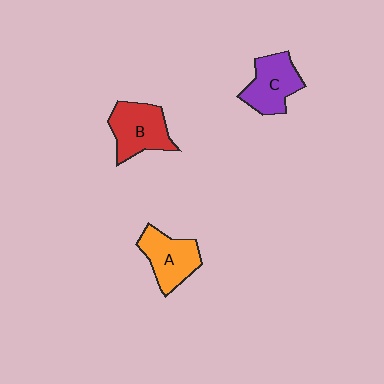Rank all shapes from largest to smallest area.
From largest to smallest: B (red), A (orange), C (purple).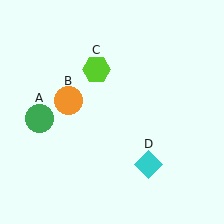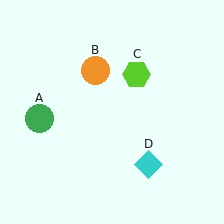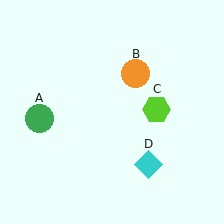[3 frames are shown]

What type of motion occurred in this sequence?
The orange circle (object B), lime hexagon (object C) rotated clockwise around the center of the scene.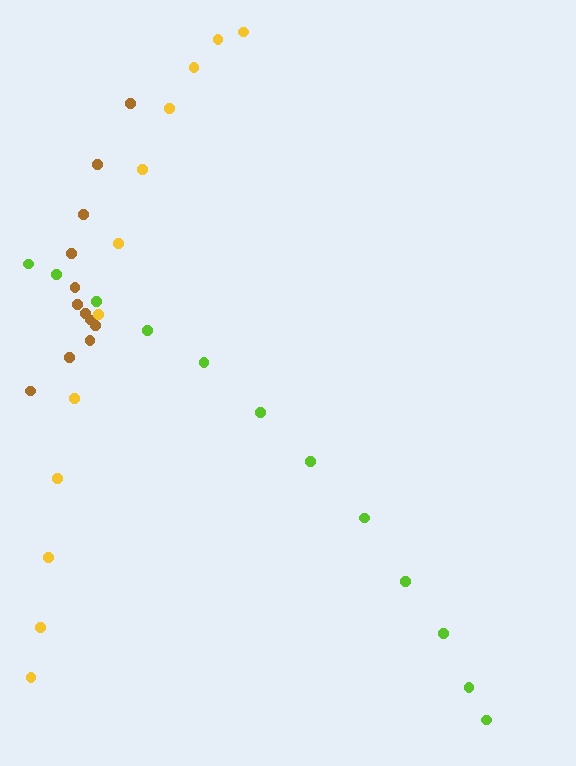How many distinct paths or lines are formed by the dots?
There are 3 distinct paths.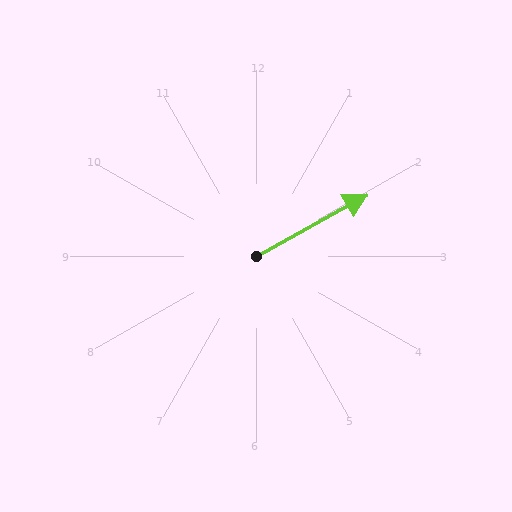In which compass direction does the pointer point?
Northeast.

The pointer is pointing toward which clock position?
Roughly 2 o'clock.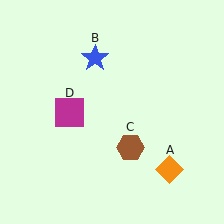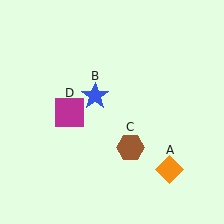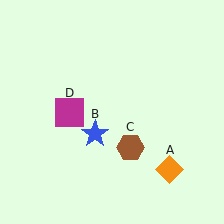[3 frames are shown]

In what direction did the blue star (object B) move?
The blue star (object B) moved down.